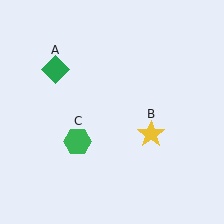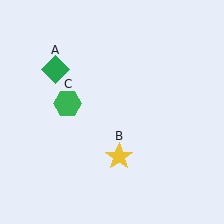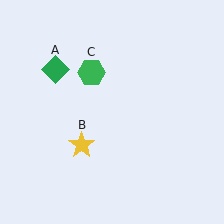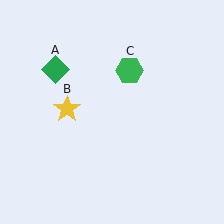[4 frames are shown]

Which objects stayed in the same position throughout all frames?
Green diamond (object A) remained stationary.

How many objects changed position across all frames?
2 objects changed position: yellow star (object B), green hexagon (object C).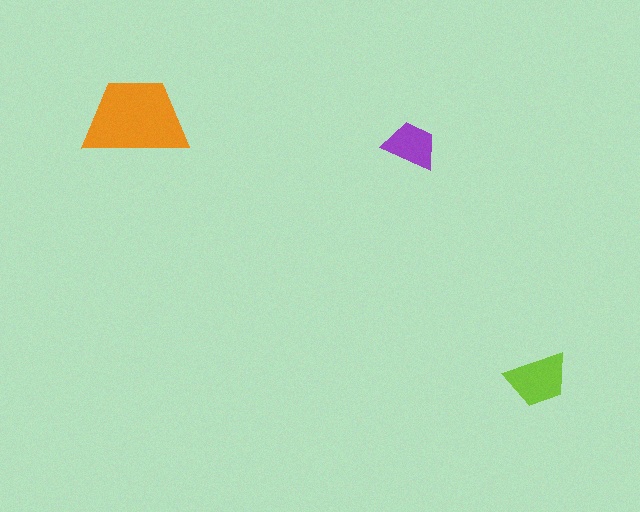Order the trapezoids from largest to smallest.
the orange one, the lime one, the purple one.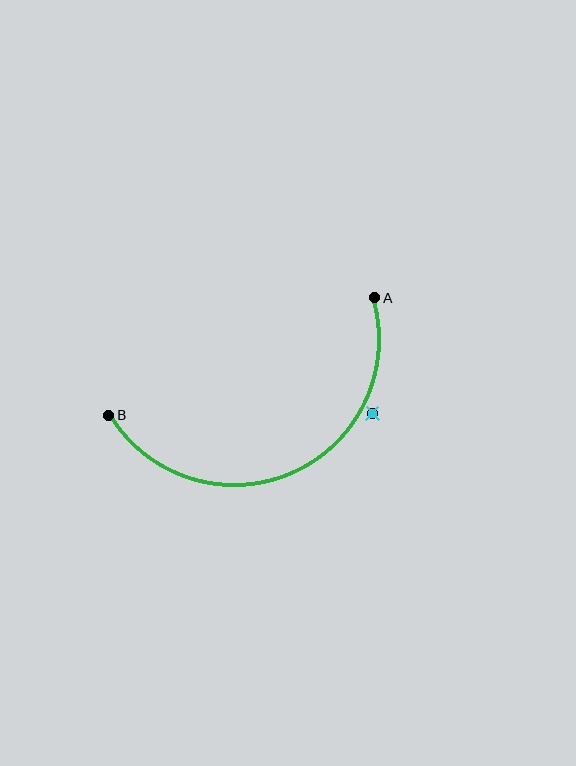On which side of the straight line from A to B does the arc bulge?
The arc bulges below the straight line connecting A and B.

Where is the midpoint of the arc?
The arc midpoint is the point on the curve farthest from the straight line joining A and B. It sits below that line.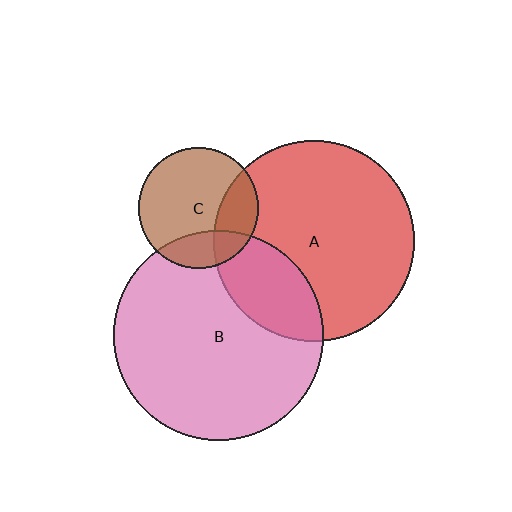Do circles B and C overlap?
Yes.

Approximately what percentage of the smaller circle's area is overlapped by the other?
Approximately 20%.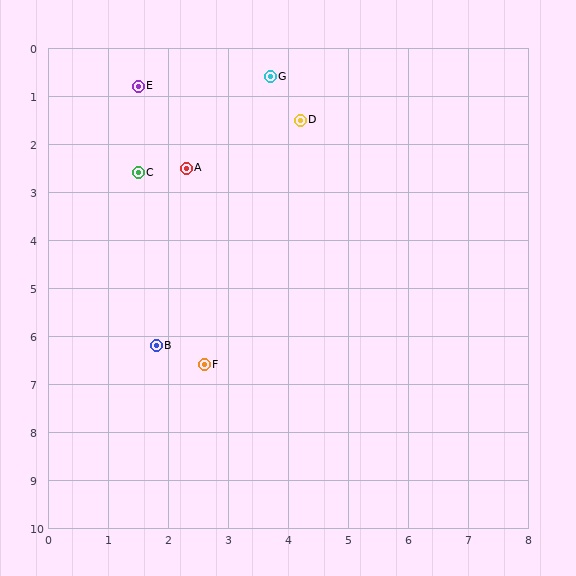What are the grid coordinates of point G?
Point G is at approximately (3.7, 0.6).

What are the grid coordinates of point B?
Point B is at approximately (1.8, 6.2).